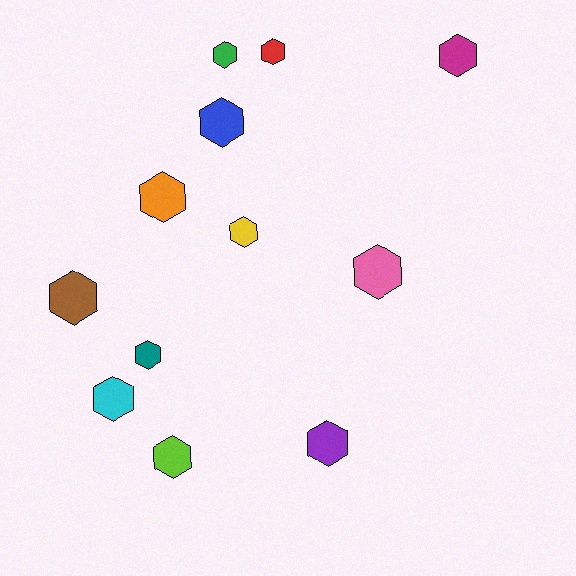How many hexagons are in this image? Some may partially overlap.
There are 12 hexagons.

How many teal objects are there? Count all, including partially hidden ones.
There is 1 teal object.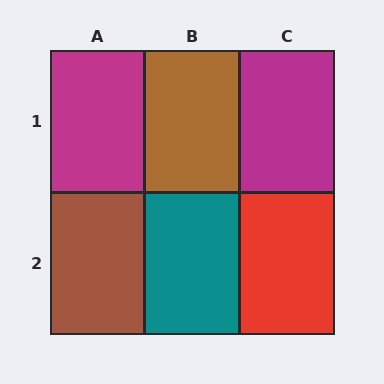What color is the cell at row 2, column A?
Brown.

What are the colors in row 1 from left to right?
Magenta, brown, magenta.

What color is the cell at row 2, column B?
Teal.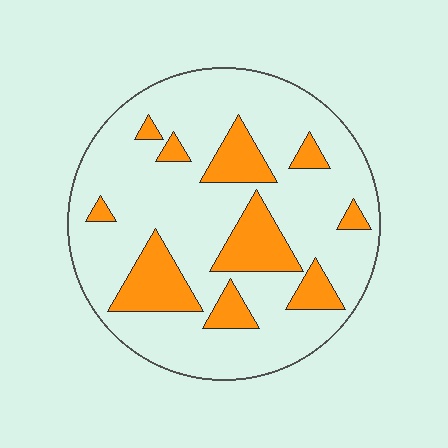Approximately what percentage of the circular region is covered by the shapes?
Approximately 20%.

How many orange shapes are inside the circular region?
10.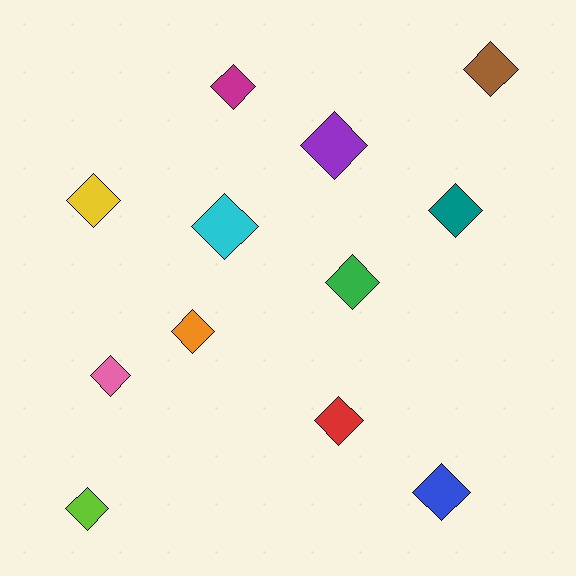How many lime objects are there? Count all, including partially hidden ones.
There is 1 lime object.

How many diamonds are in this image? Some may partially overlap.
There are 12 diamonds.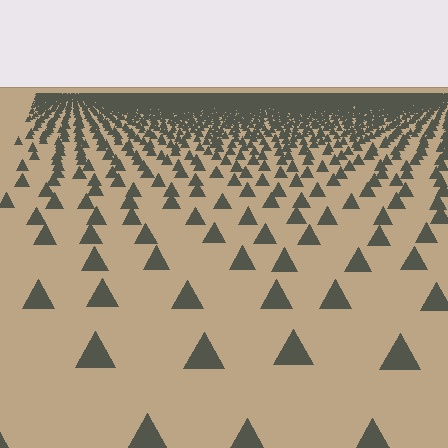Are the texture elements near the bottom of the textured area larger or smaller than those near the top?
Larger. Near the bottom, elements are closer to the viewer and appear at a bigger on-screen size.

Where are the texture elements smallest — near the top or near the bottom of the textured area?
Near the top.